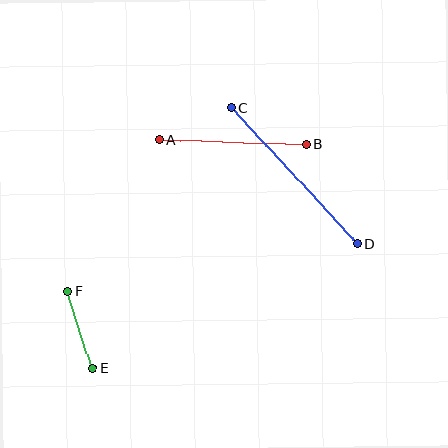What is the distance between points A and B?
The distance is approximately 147 pixels.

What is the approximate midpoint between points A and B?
The midpoint is at approximately (233, 142) pixels.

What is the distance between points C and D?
The distance is approximately 186 pixels.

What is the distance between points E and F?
The distance is approximately 81 pixels.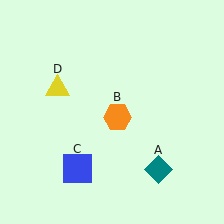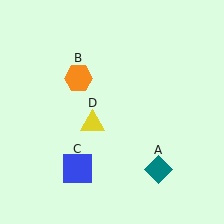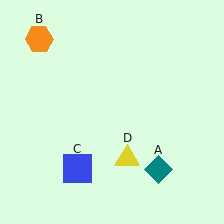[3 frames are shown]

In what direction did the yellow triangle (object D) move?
The yellow triangle (object D) moved down and to the right.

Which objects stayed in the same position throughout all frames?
Teal diamond (object A) and blue square (object C) remained stationary.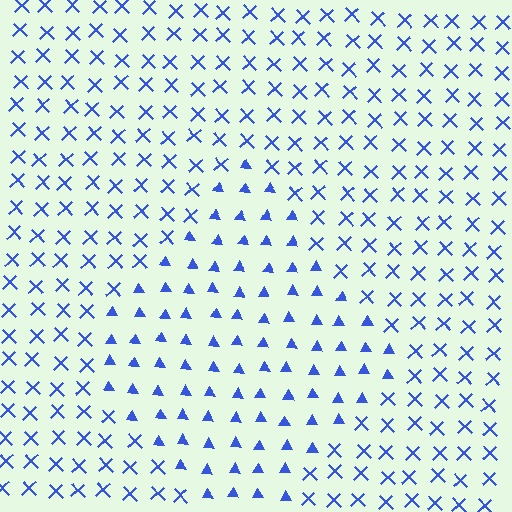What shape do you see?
I see a diamond.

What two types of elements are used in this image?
The image uses triangles inside the diamond region and X marks outside it.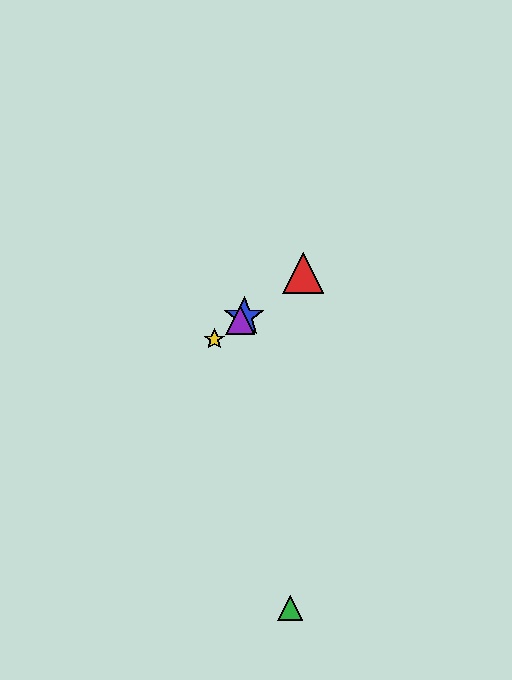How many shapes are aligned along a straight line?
4 shapes (the red triangle, the blue star, the yellow star, the purple triangle) are aligned along a straight line.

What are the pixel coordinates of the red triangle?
The red triangle is at (303, 273).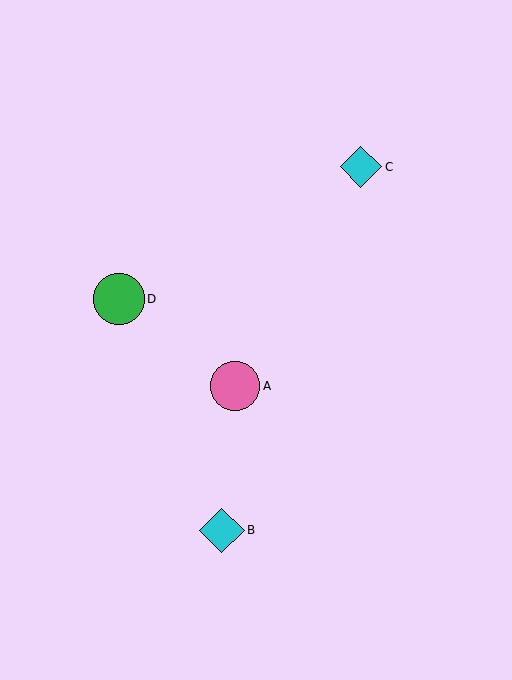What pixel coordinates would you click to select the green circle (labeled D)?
Click at (119, 299) to select the green circle D.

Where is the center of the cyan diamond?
The center of the cyan diamond is at (222, 530).